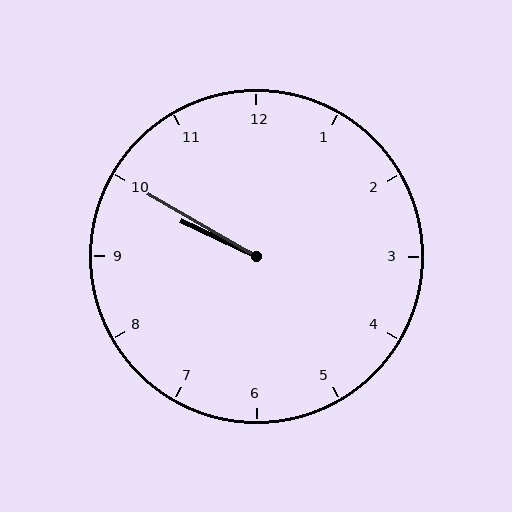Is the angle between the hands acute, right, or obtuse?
It is acute.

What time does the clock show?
9:50.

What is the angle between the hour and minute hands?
Approximately 5 degrees.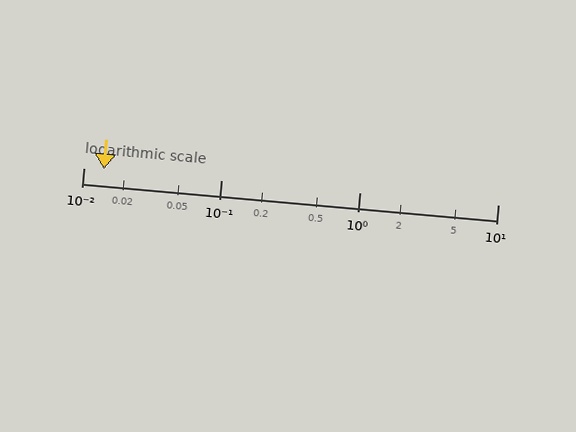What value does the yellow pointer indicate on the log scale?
The pointer indicates approximately 0.014.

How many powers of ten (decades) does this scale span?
The scale spans 3 decades, from 0.01 to 10.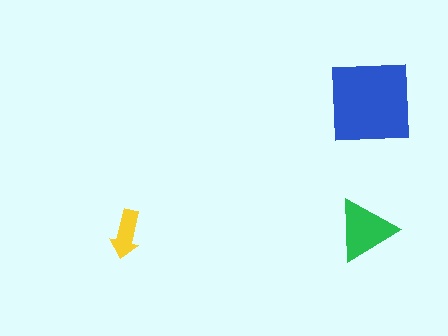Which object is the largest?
The blue square.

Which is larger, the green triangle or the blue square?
The blue square.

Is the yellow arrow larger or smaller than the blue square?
Smaller.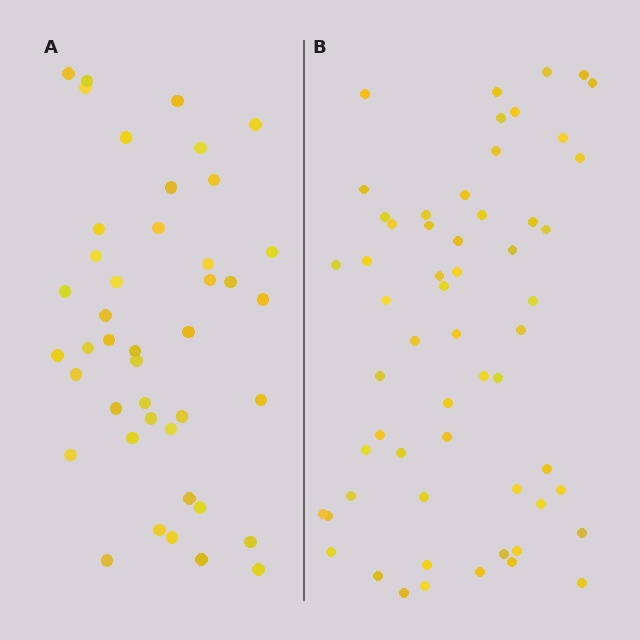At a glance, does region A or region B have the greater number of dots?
Region B (the right region) has more dots.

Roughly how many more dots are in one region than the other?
Region B has approximately 15 more dots than region A.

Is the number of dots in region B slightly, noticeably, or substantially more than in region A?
Region B has noticeably more, but not dramatically so. The ratio is roughly 1.3 to 1.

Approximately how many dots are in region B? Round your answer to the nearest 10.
About 60 dots. (The exact count is 58, which rounds to 60.)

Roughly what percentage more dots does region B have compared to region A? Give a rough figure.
About 35% more.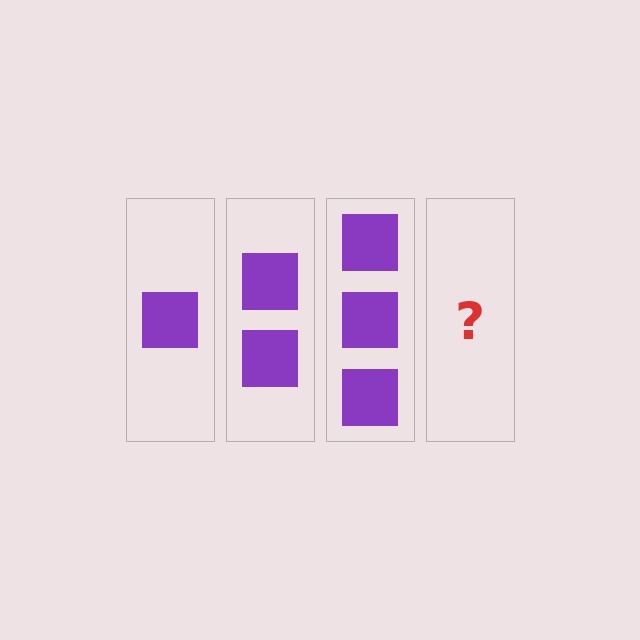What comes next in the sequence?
The next element should be 4 squares.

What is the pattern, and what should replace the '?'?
The pattern is that each step adds one more square. The '?' should be 4 squares.